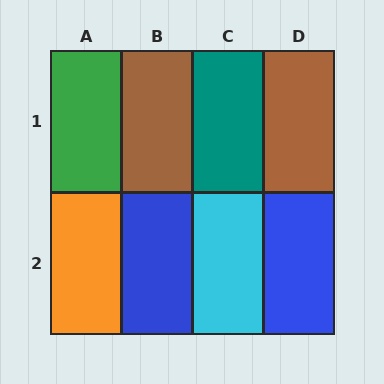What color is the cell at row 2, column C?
Cyan.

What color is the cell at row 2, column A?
Orange.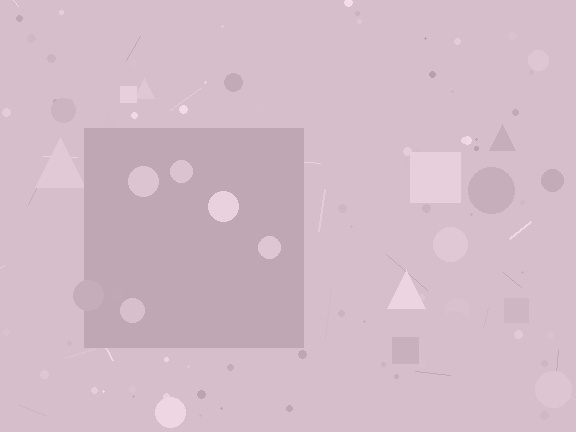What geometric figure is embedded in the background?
A square is embedded in the background.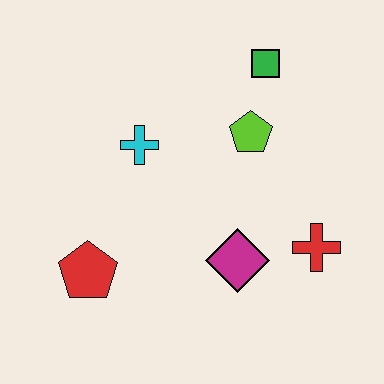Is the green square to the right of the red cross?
No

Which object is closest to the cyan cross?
The lime pentagon is closest to the cyan cross.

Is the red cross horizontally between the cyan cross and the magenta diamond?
No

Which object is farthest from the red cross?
The red pentagon is farthest from the red cross.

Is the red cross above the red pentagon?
Yes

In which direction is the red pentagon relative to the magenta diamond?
The red pentagon is to the left of the magenta diamond.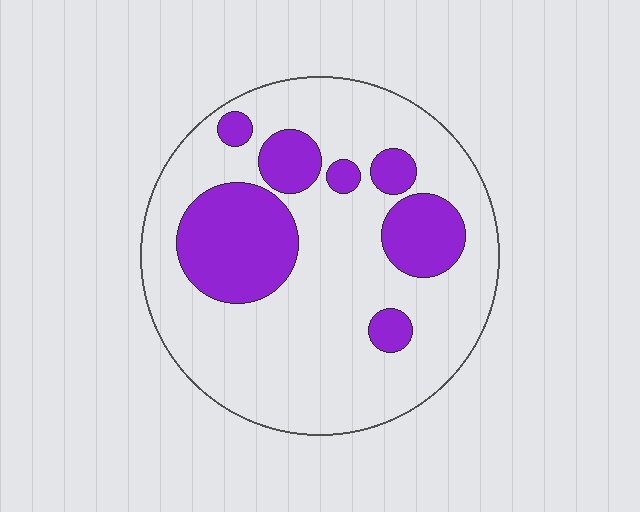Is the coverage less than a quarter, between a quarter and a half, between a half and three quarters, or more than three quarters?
Between a quarter and a half.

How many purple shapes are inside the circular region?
7.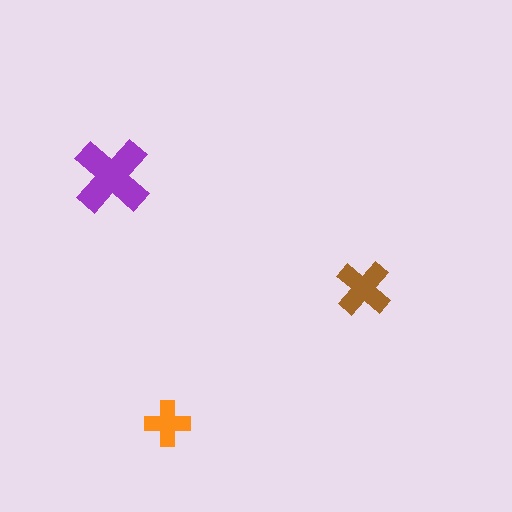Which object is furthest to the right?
The brown cross is rightmost.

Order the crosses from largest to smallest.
the purple one, the brown one, the orange one.